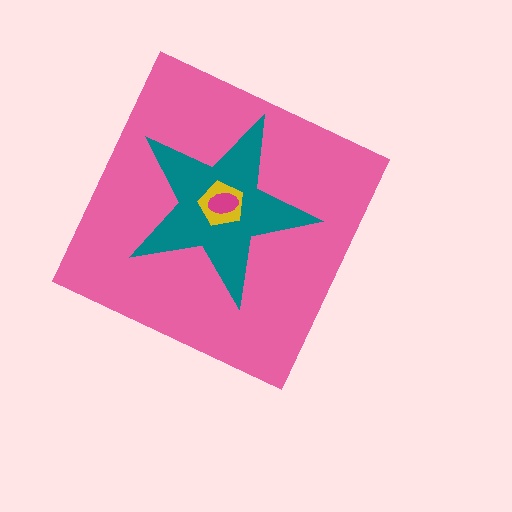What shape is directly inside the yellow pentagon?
The magenta ellipse.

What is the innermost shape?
The magenta ellipse.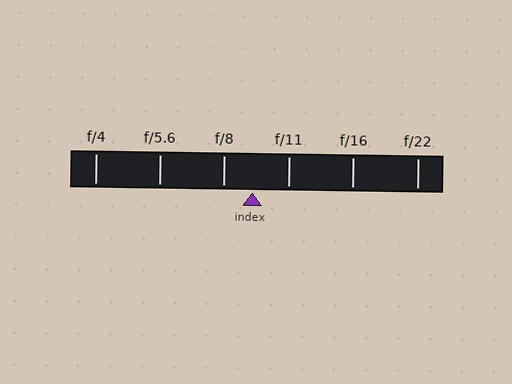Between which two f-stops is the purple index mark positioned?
The index mark is between f/8 and f/11.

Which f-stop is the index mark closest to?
The index mark is closest to f/8.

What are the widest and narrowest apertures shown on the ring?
The widest aperture shown is f/4 and the narrowest is f/22.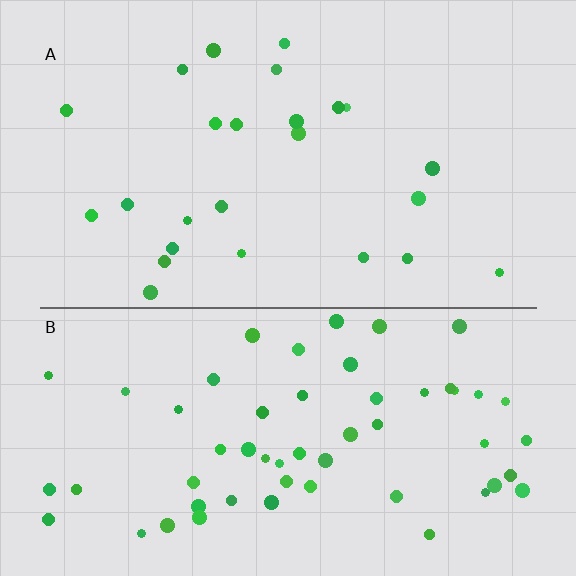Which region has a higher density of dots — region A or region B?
B (the bottom).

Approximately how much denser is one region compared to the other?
Approximately 2.3× — region B over region A.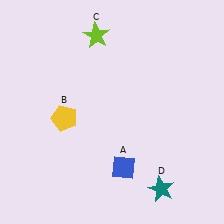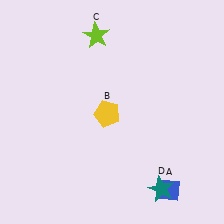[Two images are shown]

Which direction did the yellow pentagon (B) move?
The yellow pentagon (B) moved right.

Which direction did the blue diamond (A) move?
The blue diamond (A) moved right.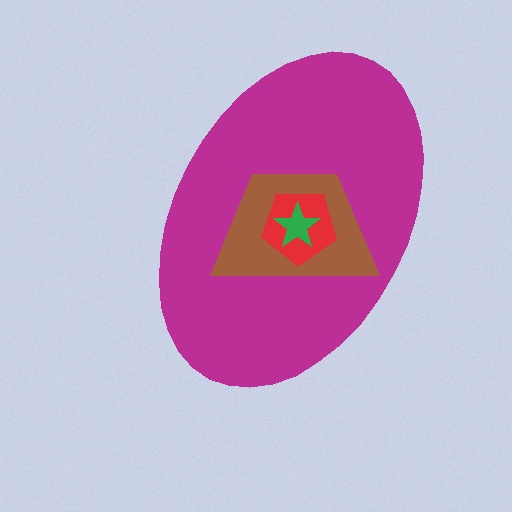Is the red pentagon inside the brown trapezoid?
Yes.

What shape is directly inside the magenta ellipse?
The brown trapezoid.